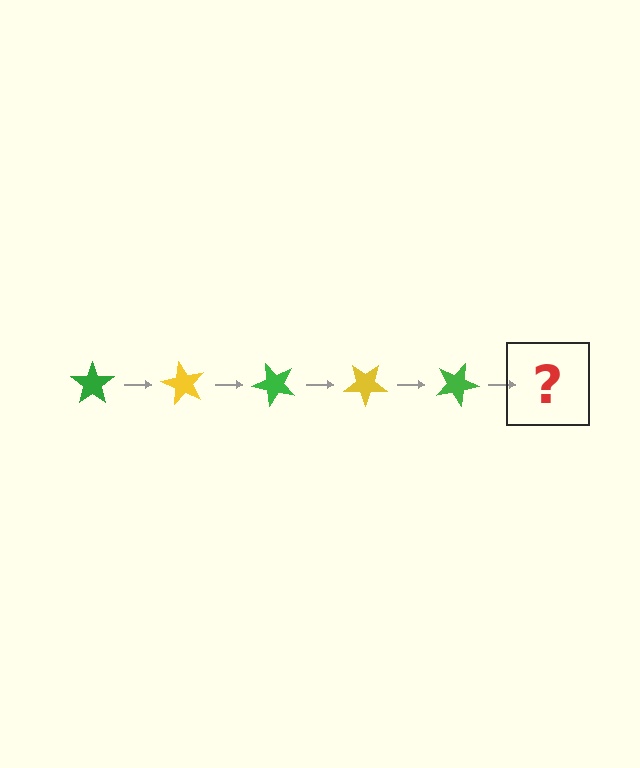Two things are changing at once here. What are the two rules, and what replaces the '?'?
The two rules are that it rotates 60 degrees each step and the color cycles through green and yellow. The '?' should be a yellow star, rotated 300 degrees from the start.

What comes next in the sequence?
The next element should be a yellow star, rotated 300 degrees from the start.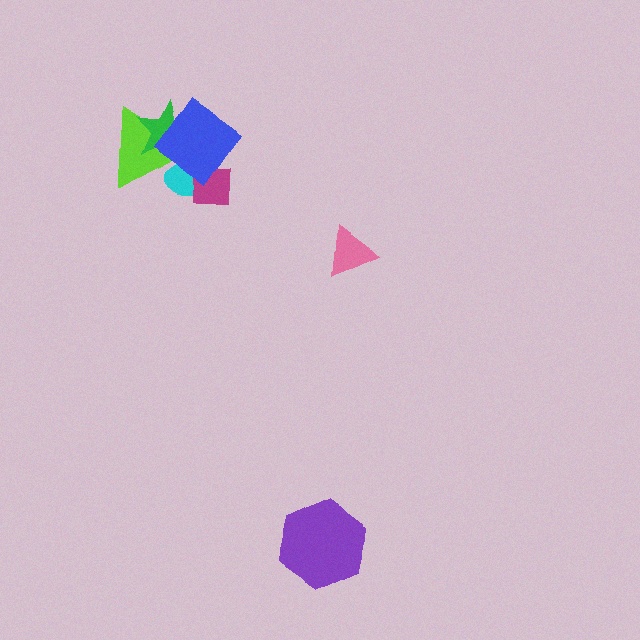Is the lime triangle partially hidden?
Yes, it is partially covered by another shape.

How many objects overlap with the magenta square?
2 objects overlap with the magenta square.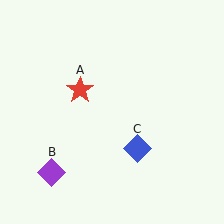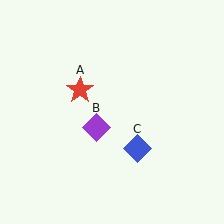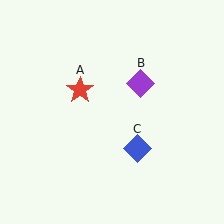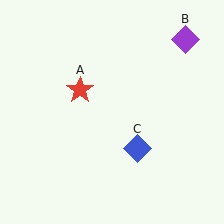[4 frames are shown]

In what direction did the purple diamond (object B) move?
The purple diamond (object B) moved up and to the right.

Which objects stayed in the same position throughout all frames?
Red star (object A) and blue diamond (object C) remained stationary.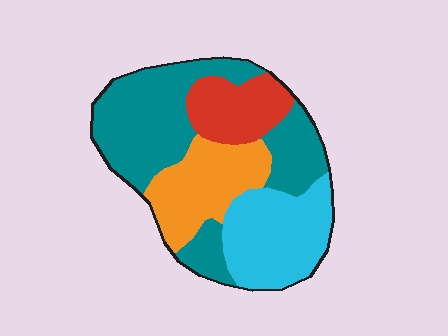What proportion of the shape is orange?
Orange covers 20% of the shape.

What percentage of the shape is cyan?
Cyan takes up about one quarter (1/4) of the shape.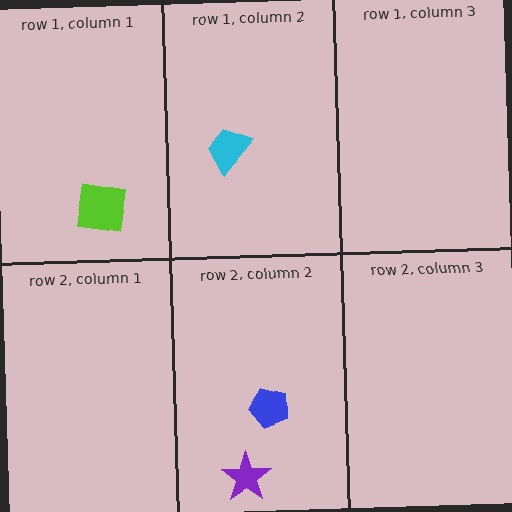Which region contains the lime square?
The row 1, column 1 region.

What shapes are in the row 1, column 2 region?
The cyan trapezoid.